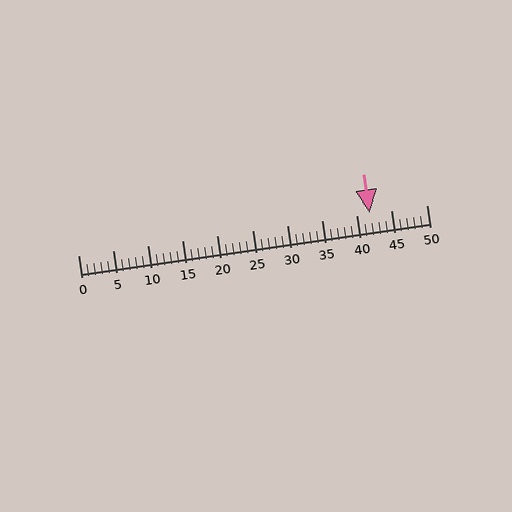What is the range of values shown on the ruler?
The ruler shows values from 0 to 50.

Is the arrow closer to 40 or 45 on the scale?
The arrow is closer to 40.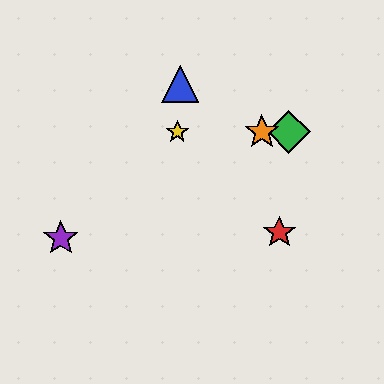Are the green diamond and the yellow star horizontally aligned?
Yes, both are at y≈132.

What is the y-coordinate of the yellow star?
The yellow star is at y≈132.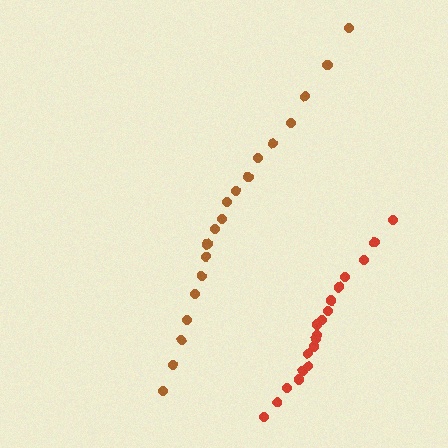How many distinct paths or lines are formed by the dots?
There are 2 distinct paths.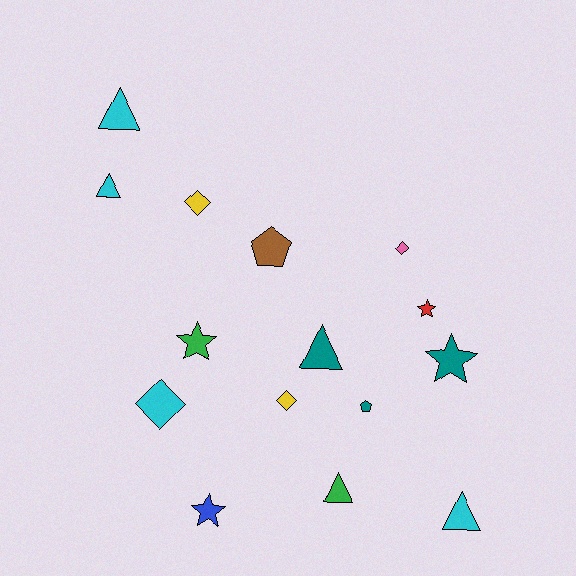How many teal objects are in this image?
There are 3 teal objects.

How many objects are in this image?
There are 15 objects.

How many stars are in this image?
There are 4 stars.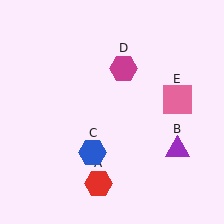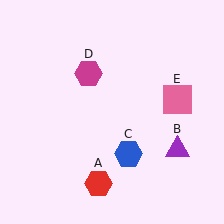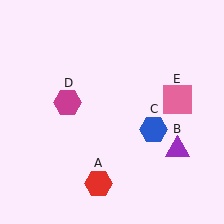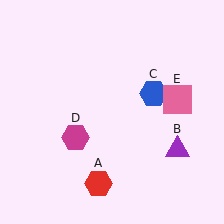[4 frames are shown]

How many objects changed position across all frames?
2 objects changed position: blue hexagon (object C), magenta hexagon (object D).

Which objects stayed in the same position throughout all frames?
Red hexagon (object A) and purple triangle (object B) and pink square (object E) remained stationary.